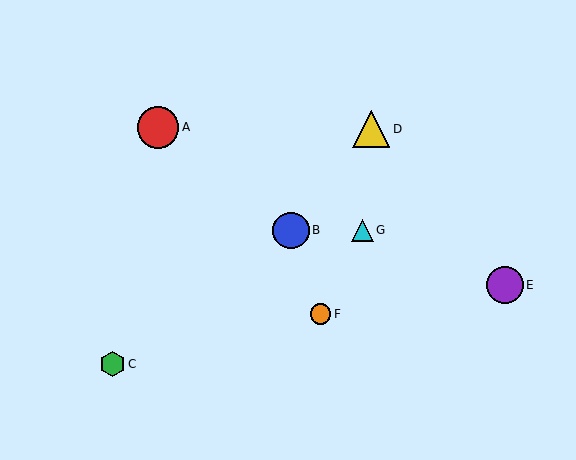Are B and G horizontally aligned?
Yes, both are at y≈230.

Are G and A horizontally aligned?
No, G is at y≈230 and A is at y≈127.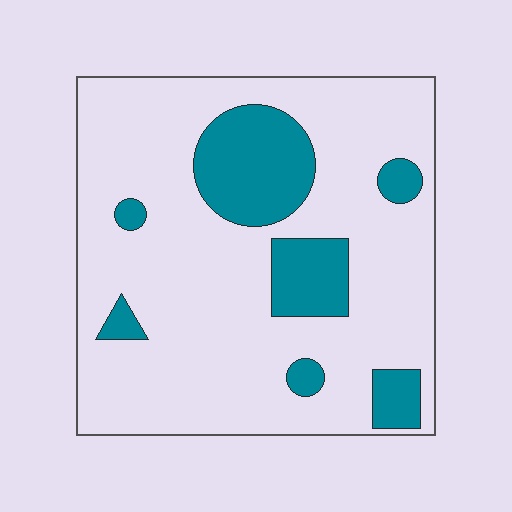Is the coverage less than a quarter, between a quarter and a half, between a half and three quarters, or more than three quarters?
Less than a quarter.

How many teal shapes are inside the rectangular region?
7.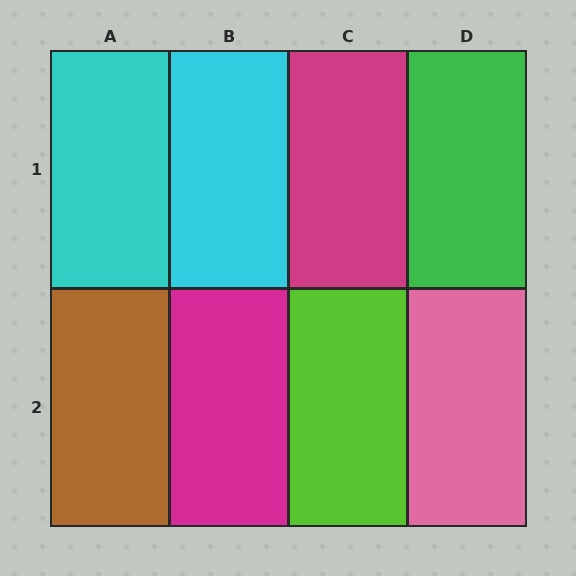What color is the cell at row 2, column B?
Magenta.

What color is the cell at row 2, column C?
Lime.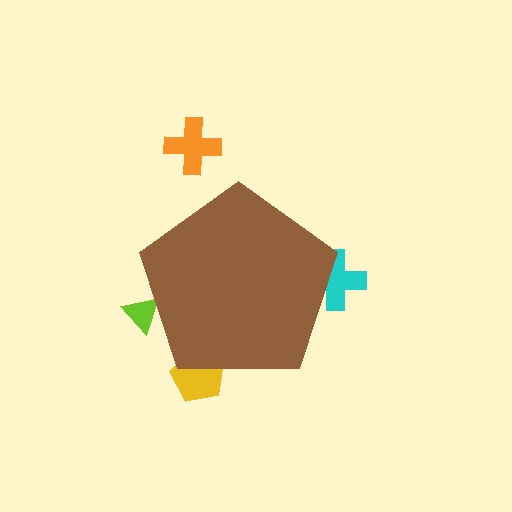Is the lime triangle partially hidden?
Yes, the lime triangle is partially hidden behind the brown pentagon.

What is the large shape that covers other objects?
A brown pentagon.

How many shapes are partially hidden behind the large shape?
3 shapes are partially hidden.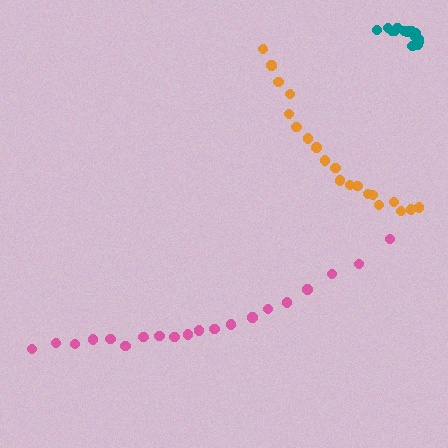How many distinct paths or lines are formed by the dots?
There are 3 distinct paths.